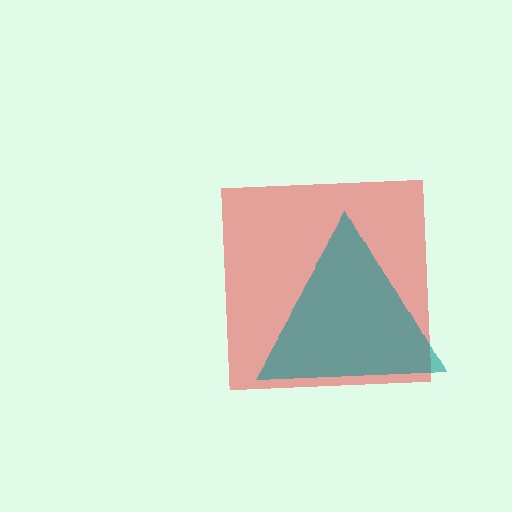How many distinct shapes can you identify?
There are 2 distinct shapes: a red square, a teal triangle.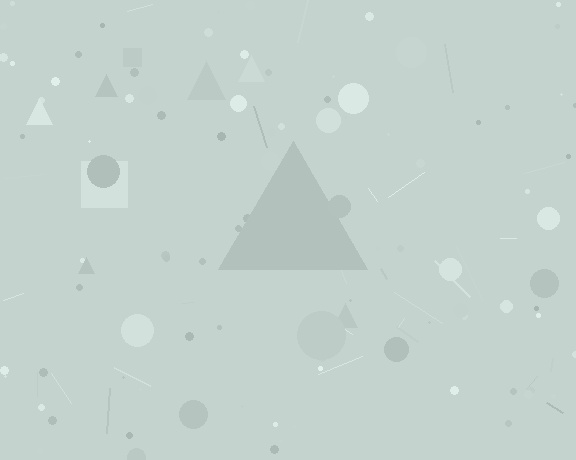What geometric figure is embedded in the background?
A triangle is embedded in the background.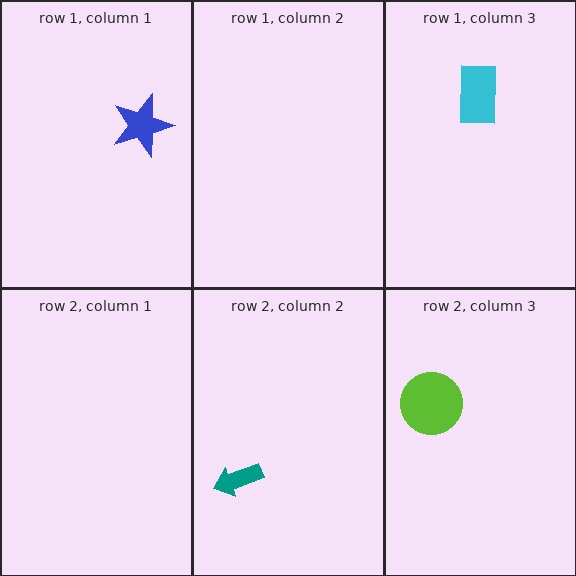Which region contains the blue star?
The row 1, column 1 region.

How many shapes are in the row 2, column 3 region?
1.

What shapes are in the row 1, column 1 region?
The blue star.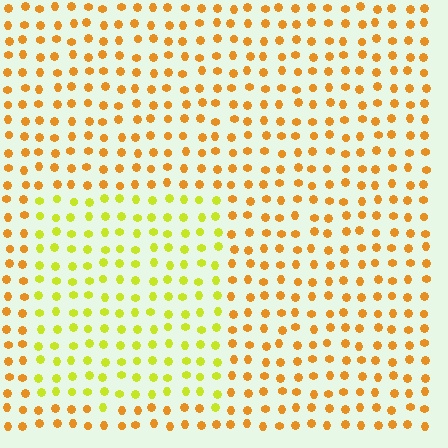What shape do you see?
I see a rectangle.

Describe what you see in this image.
The image is filled with small orange elements in a uniform arrangement. A rectangle-shaped region is visible where the elements are tinted to a slightly different hue, forming a subtle color boundary.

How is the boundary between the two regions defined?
The boundary is defined purely by a slight shift in hue (about 37 degrees). Spacing, size, and orientation are identical on both sides.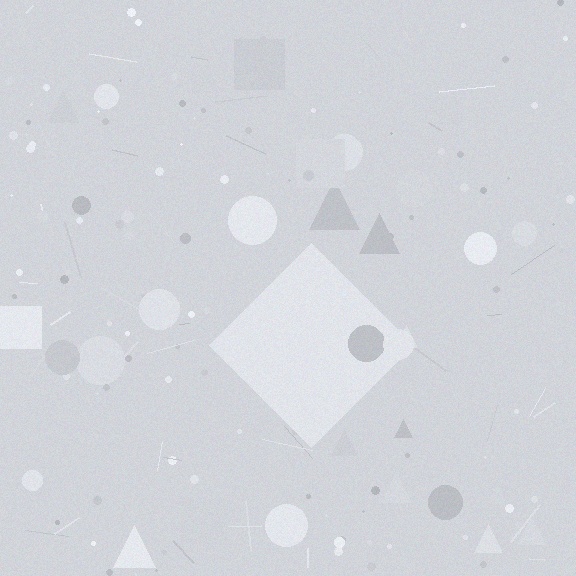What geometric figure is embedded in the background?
A diamond is embedded in the background.